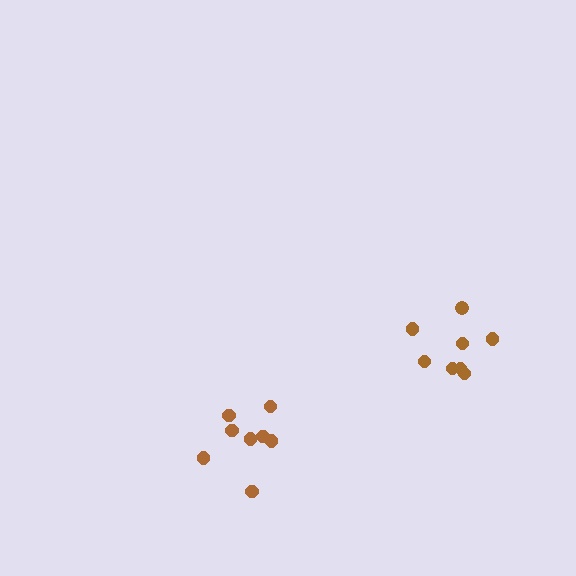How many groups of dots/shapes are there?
There are 2 groups.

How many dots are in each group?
Group 1: 8 dots, Group 2: 8 dots (16 total).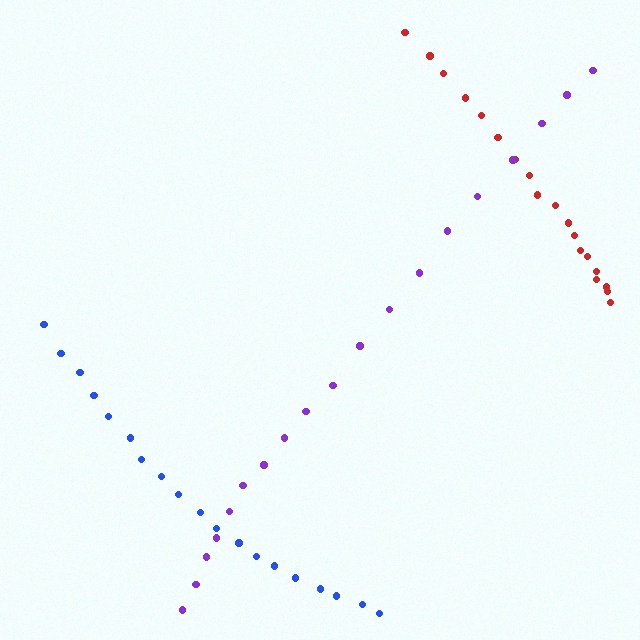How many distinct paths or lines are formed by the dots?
There are 3 distinct paths.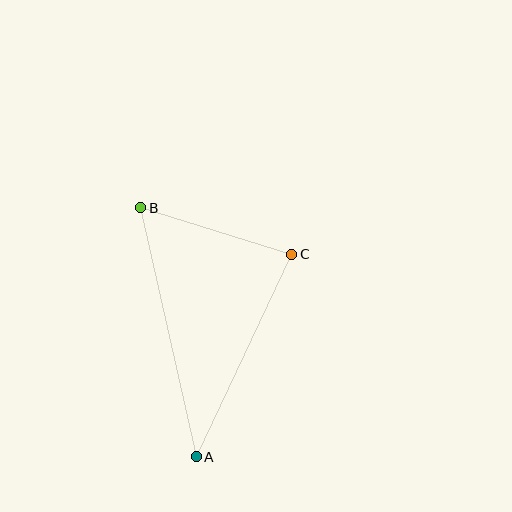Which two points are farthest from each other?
Points A and B are farthest from each other.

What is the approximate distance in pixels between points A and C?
The distance between A and C is approximately 224 pixels.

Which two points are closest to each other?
Points B and C are closest to each other.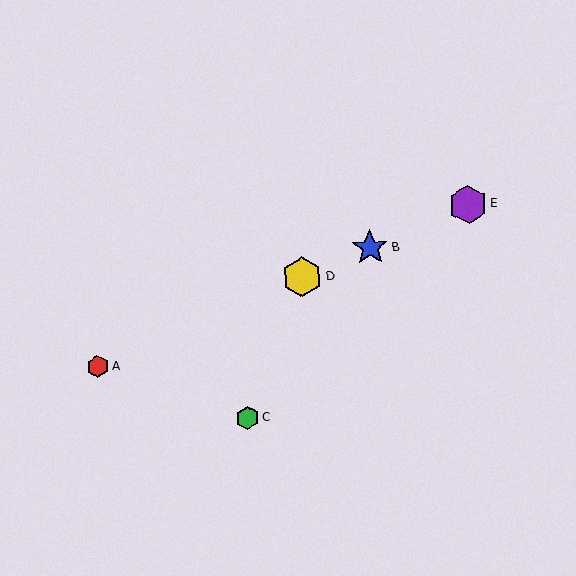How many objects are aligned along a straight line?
4 objects (A, B, D, E) are aligned along a straight line.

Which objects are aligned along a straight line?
Objects A, B, D, E are aligned along a straight line.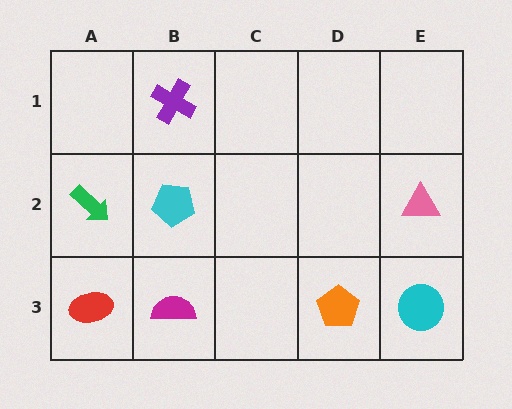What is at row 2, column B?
A cyan pentagon.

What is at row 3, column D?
An orange pentagon.